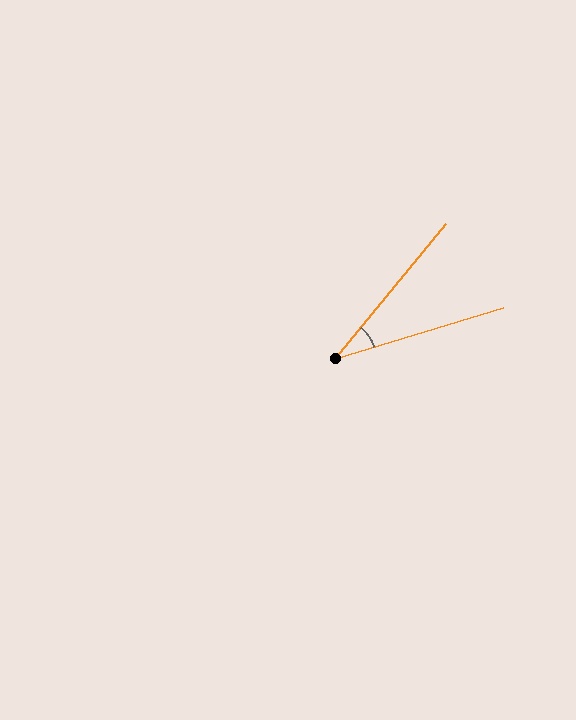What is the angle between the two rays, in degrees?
Approximately 34 degrees.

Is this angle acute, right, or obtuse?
It is acute.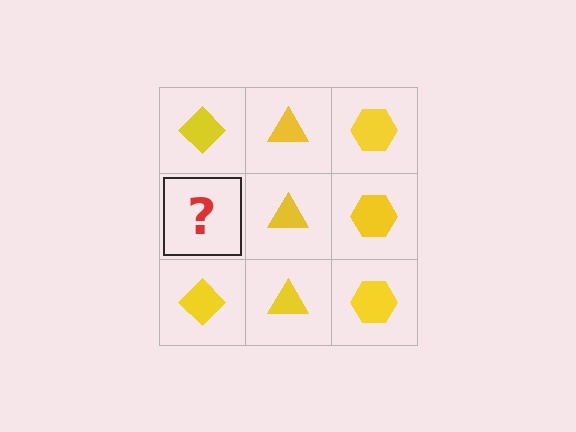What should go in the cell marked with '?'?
The missing cell should contain a yellow diamond.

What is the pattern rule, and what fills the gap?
The rule is that each column has a consistent shape. The gap should be filled with a yellow diamond.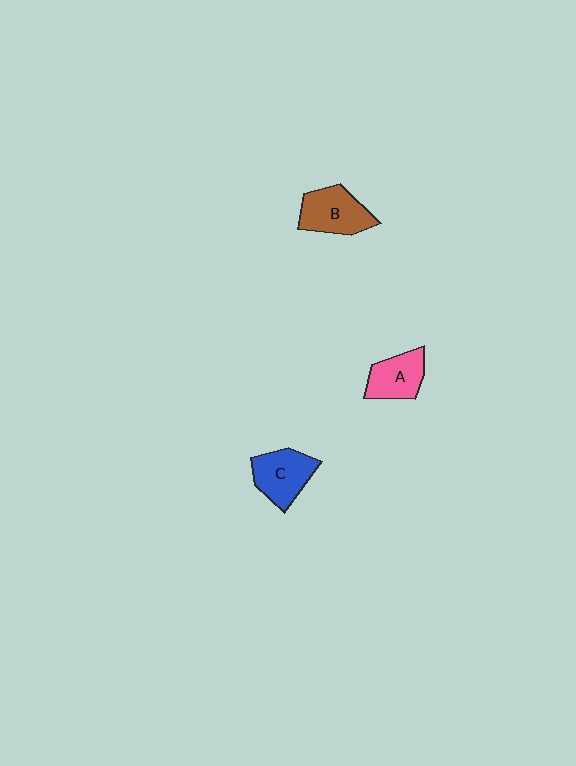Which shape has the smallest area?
Shape A (pink).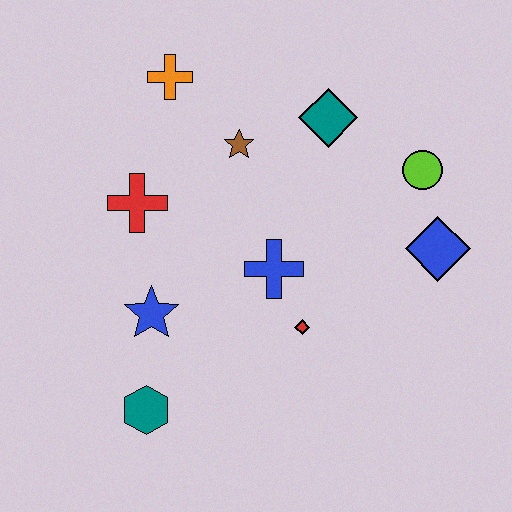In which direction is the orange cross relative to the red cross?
The orange cross is above the red cross.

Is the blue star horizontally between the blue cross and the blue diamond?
No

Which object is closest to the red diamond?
The blue cross is closest to the red diamond.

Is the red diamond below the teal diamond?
Yes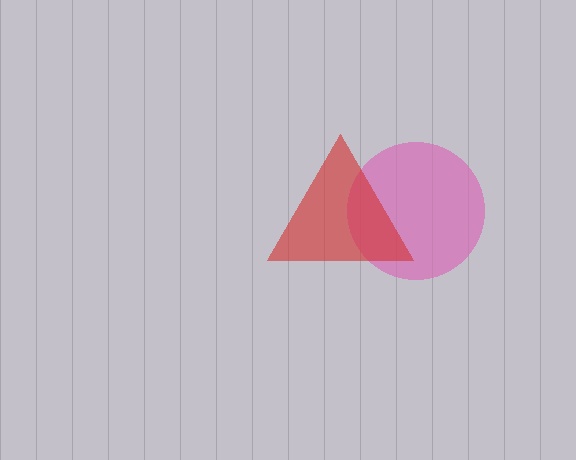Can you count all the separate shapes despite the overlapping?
Yes, there are 2 separate shapes.